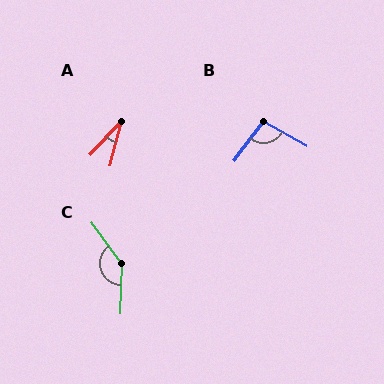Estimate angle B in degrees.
Approximately 98 degrees.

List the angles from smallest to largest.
A (28°), B (98°), C (142°).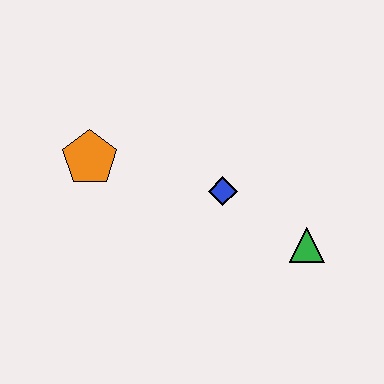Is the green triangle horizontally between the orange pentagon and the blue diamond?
No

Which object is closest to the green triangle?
The blue diamond is closest to the green triangle.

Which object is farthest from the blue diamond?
The orange pentagon is farthest from the blue diamond.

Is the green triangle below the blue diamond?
Yes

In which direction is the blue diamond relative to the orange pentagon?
The blue diamond is to the right of the orange pentagon.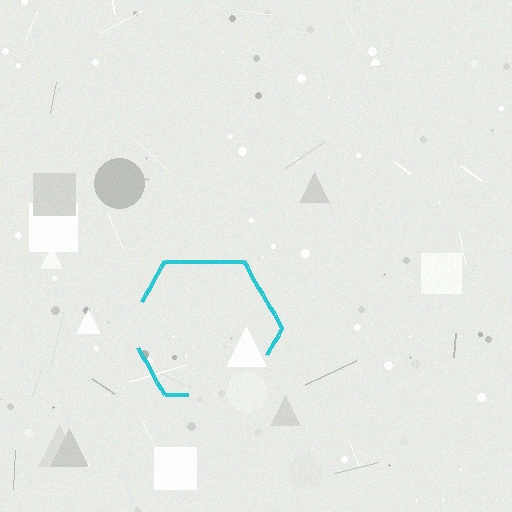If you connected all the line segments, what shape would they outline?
They would outline a hexagon.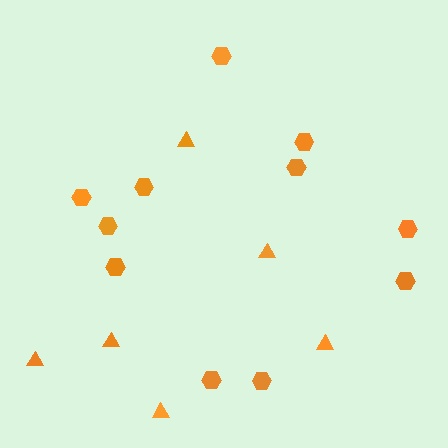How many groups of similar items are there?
There are 2 groups: one group of hexagons (11) and one group of triangles (6).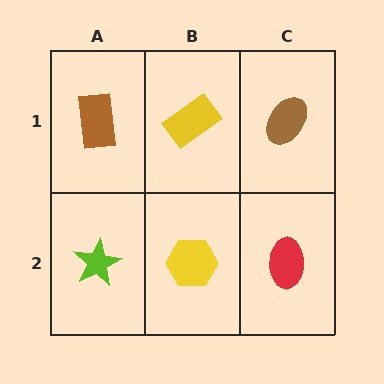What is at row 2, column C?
A red ellipse.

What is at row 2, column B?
A yellow hexagon.